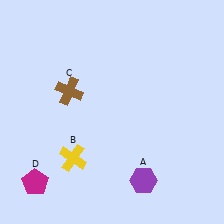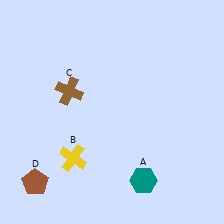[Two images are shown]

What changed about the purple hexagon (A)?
In Image 1, A is purple. In Image 2, it changed to teal.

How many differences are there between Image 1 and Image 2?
There are 2 differences between the two images.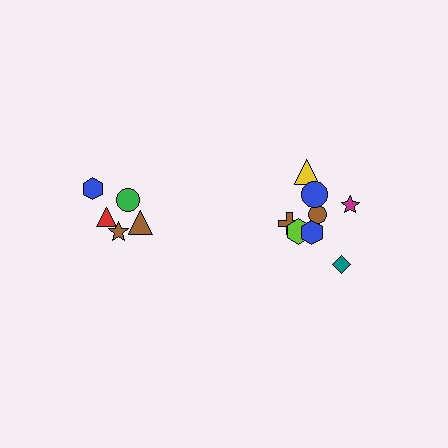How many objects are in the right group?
There are 8 objects.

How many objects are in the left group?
There are 5 objects.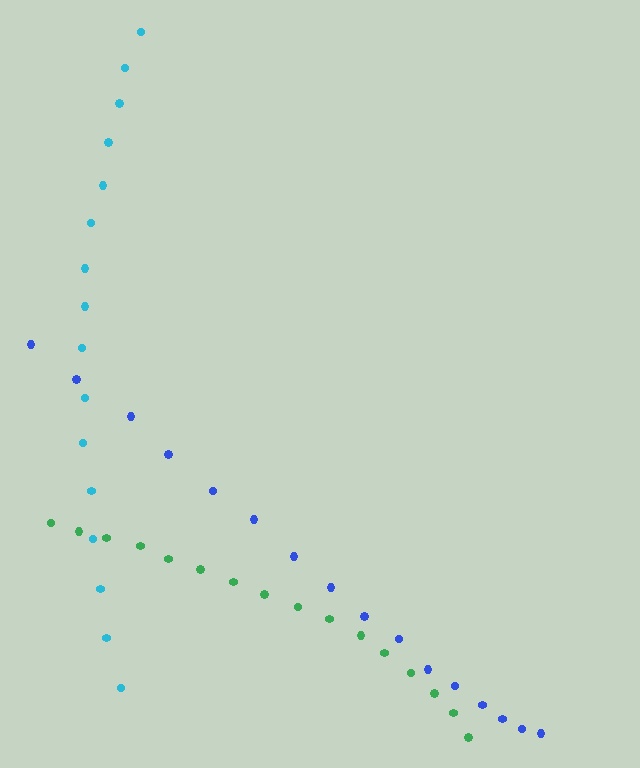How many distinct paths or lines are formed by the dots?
There are 3 distinct paths.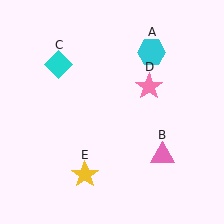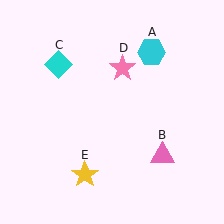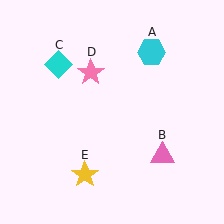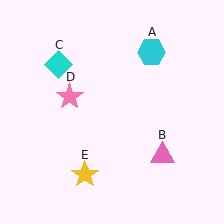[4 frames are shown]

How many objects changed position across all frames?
1 object changed position: pink star (object D).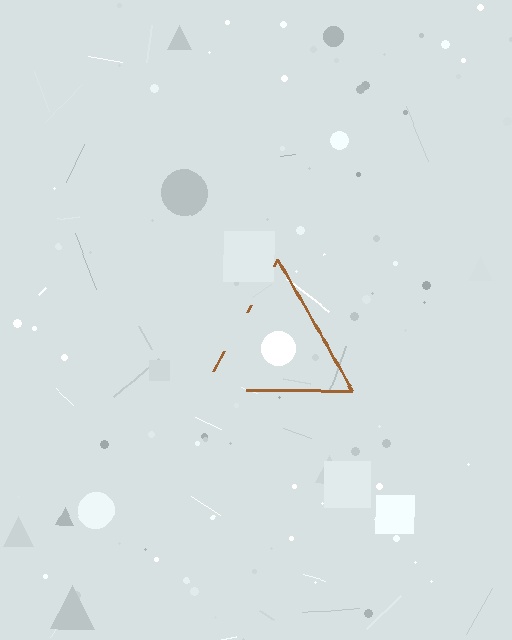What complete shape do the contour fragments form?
The contour fragments form a triangle.